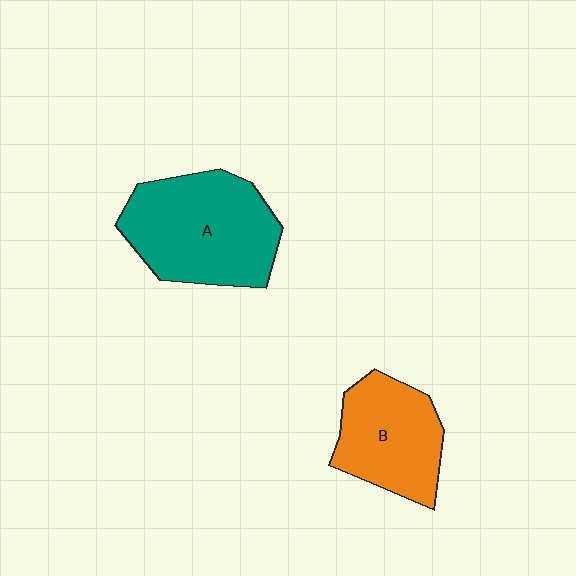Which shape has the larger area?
Shape A (teal).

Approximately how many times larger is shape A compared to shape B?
Approximately 1.4 times.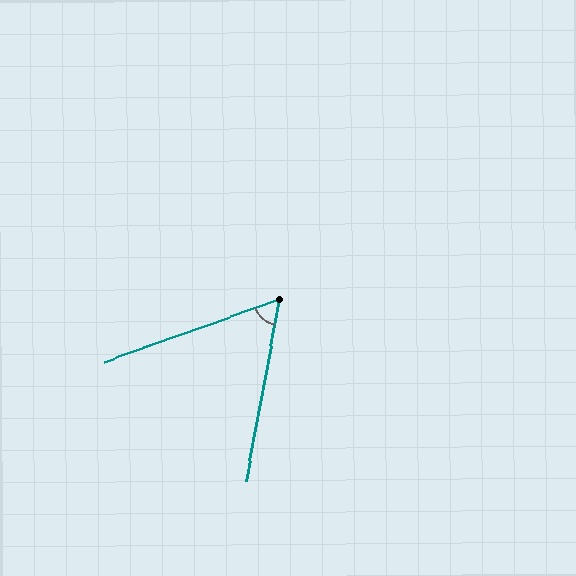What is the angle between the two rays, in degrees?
Approximately 60 degrees.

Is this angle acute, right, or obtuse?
It is acute.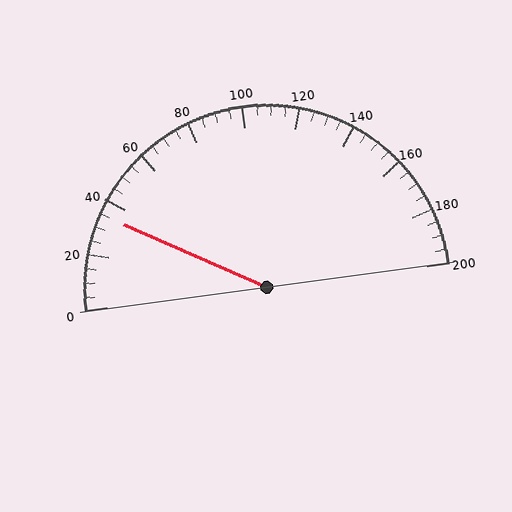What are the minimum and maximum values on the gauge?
The gauge ranges from 0 to 200.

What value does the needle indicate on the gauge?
The needle indicates approximately 35.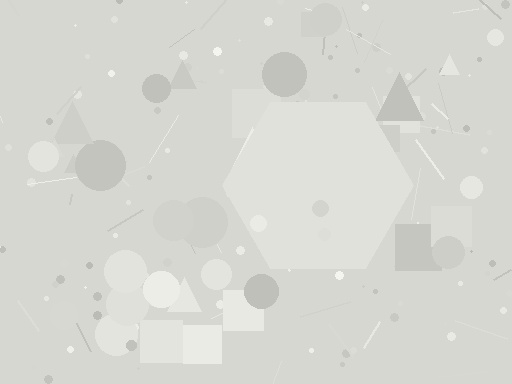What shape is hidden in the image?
A hexagon is hidden in the image.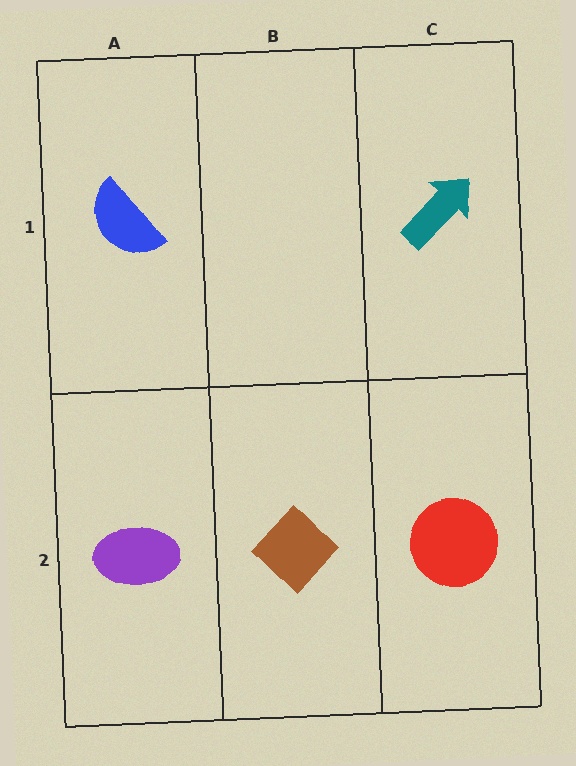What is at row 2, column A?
A purple ellipse.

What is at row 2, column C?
A red circle.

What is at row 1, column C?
A teal arrow.